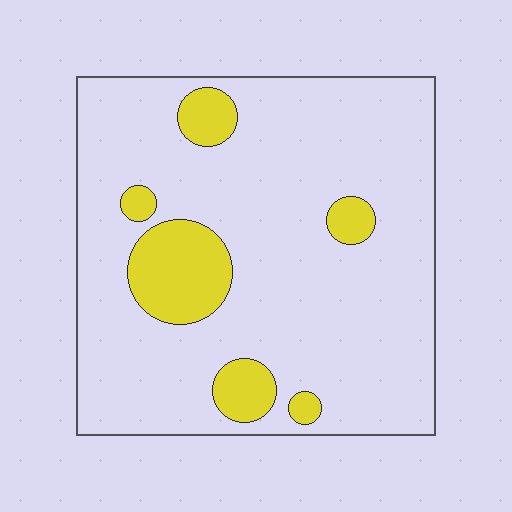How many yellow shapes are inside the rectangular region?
6.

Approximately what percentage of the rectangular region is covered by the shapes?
Approximately 15%.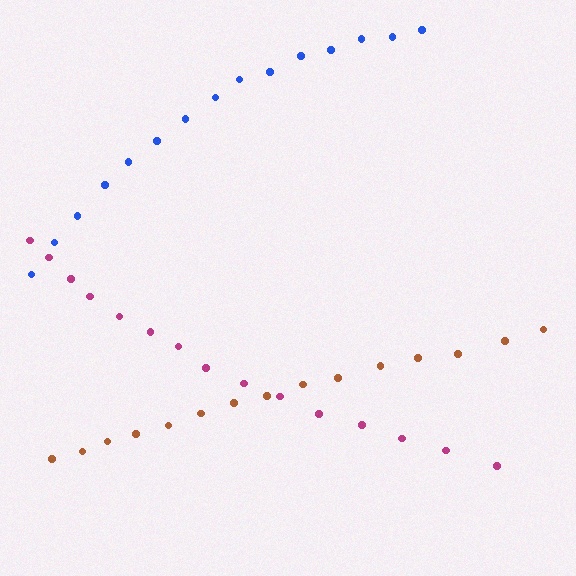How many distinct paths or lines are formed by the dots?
There are 3 distinct paths.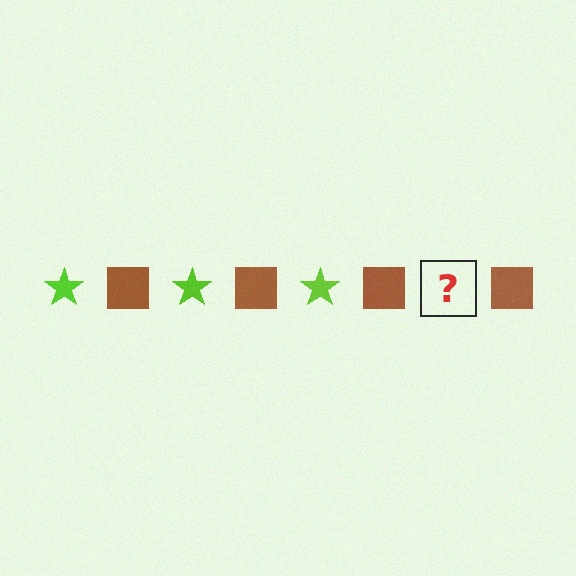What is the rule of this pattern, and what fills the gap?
The rule is that the pattern alternates between lime star and brown square. The gap should be filled with a lime star.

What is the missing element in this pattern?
The missing element is a lime star.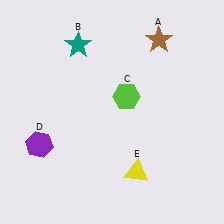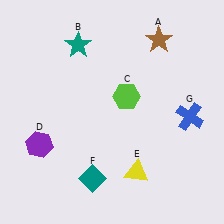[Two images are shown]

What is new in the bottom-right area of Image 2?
A blue cross (G) was added in the bottom-right area of Image 2.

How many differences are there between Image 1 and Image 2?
There are 2 differences between the two images.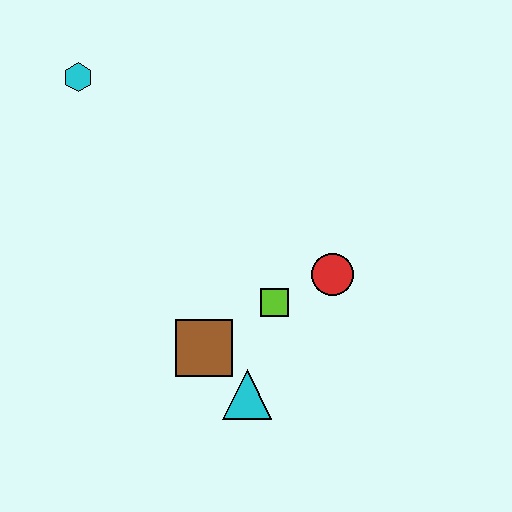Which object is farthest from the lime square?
The cyan hexagon is farthest from the lime square.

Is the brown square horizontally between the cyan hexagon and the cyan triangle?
Yes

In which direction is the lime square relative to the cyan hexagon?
The lime square is below the cyan hexagon.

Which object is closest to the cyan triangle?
The brown square is closest to the cyan triangle.